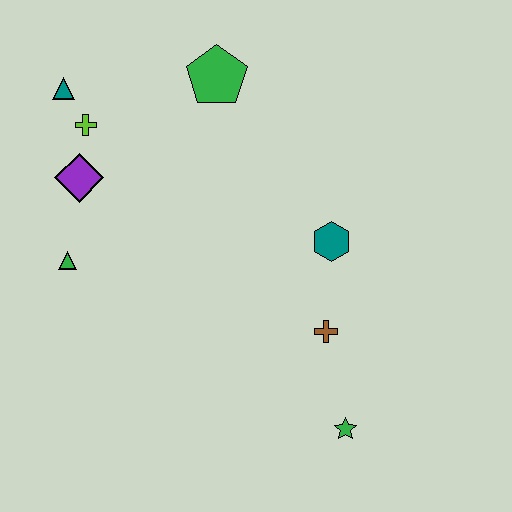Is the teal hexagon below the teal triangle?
Yes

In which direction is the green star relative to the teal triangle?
The green star is below the teal triangle.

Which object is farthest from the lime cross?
The green star is farthest from the lime cross.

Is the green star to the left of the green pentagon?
No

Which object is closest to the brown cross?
The teal hexagon is closest to the brown cross.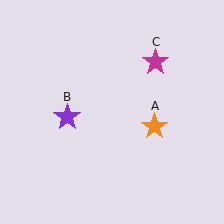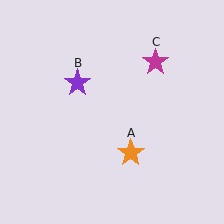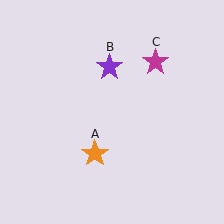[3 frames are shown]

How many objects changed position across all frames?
2 objects changed position: orange star (object A), purple star (object B).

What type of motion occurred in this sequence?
The orange star (object A), purple star (object B) rotated clockwise around the center of the scene.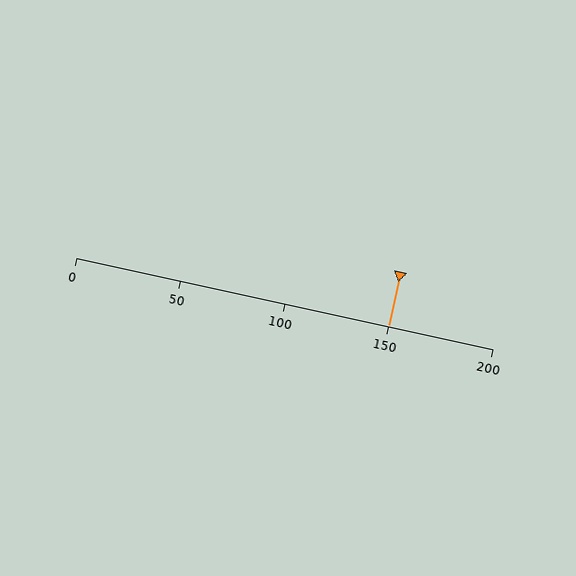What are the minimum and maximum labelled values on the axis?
The axis runs from 0 to 200.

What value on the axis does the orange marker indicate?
The marker indicates approximately 150.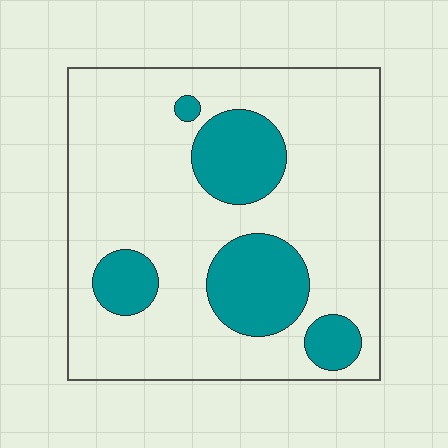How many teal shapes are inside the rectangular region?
5.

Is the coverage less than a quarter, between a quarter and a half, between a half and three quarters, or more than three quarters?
Less than a quarter.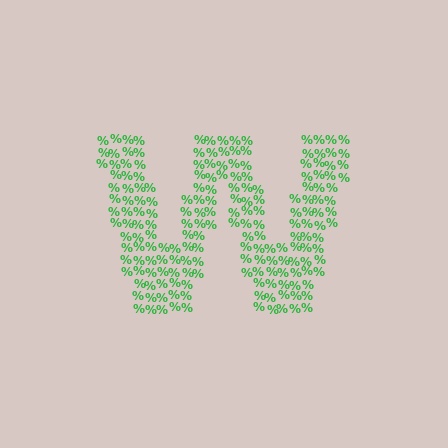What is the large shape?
The large shape is the letter W.